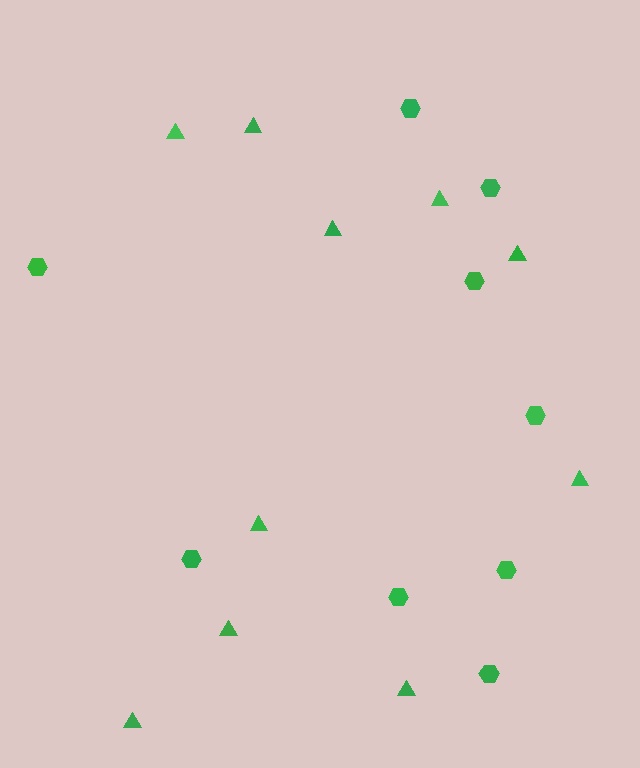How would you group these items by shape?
There are 2 groups: one group of hexagons (9) and one group of triangles (10).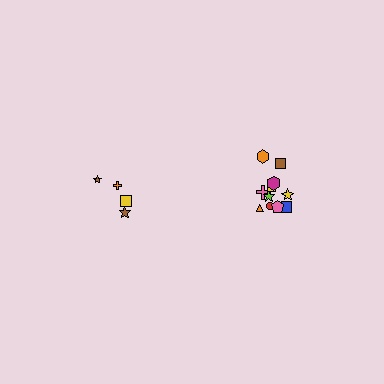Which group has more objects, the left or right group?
The right group.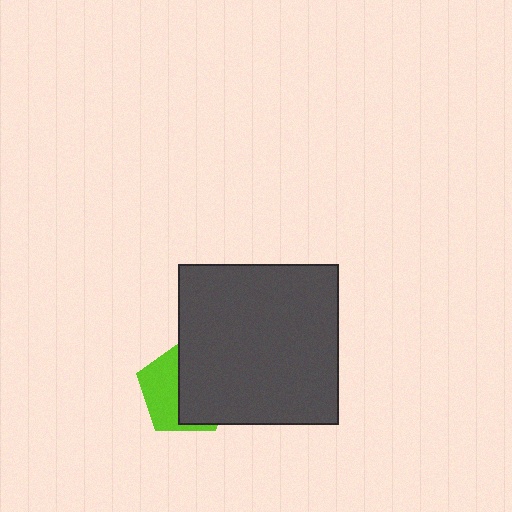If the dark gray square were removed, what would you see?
You would see the complete lime pentagon.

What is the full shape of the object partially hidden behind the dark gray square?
The partially hidden object is a lime pentagon.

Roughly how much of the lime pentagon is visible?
A small part of it is visible (roughly 43%).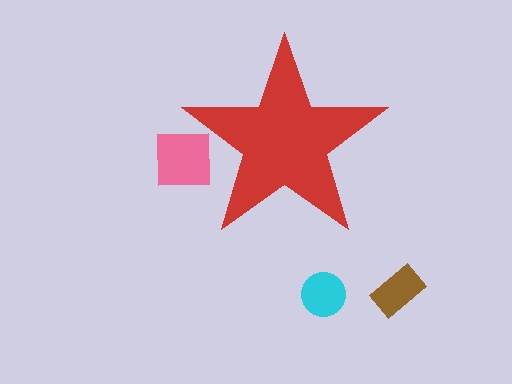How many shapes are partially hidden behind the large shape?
1 shape is partially hidden.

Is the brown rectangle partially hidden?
No, the brown rectangle is fully visible.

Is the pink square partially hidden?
Yes, the pink square is partially hidden behind the red star.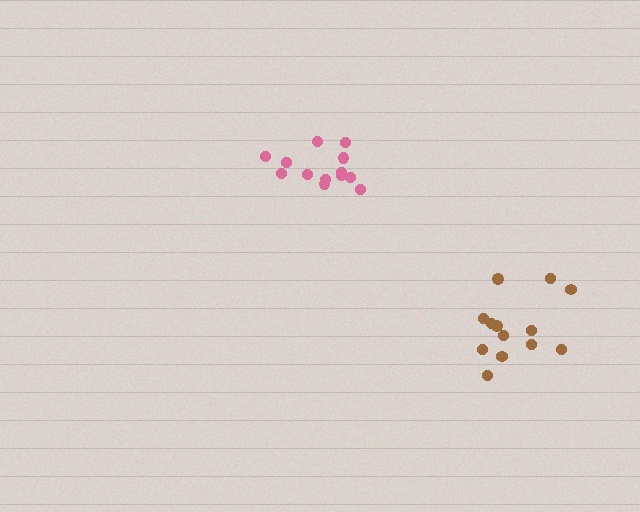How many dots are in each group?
Group 1: 13 dots, Group 2: 13 dots (26 total).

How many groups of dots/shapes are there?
There are 2 groups.